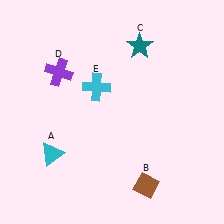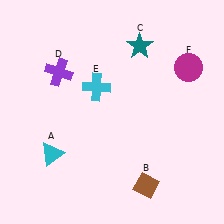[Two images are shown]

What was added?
A magenta circle (F) was added in Image 2.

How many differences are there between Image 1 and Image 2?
There is 1 difference between the two images.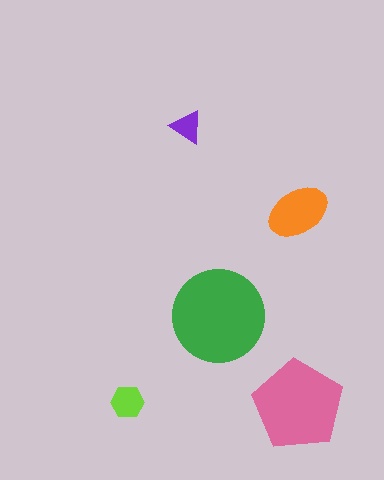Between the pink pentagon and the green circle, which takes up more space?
The green circle.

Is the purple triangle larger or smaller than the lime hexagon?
Smaller.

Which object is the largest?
The green circle.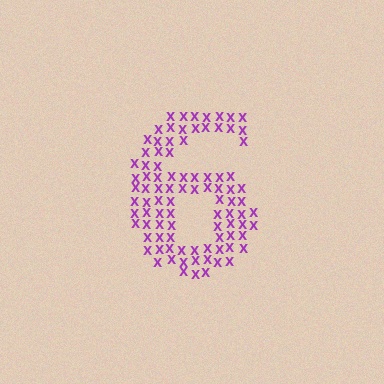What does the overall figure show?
The overall figure shows the digit 6.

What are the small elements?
The small elements are letter X's.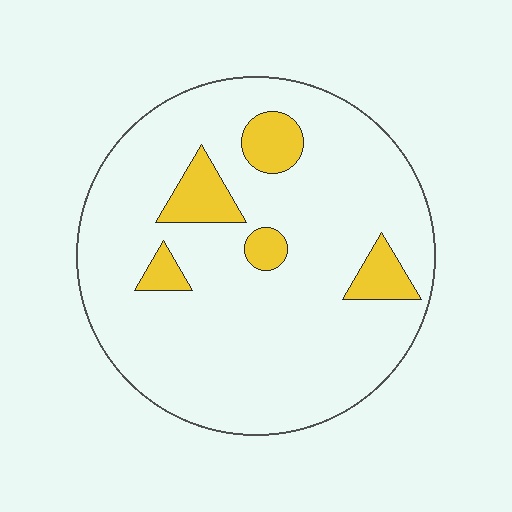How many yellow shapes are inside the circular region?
5.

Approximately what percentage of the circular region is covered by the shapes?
Approximately 10%.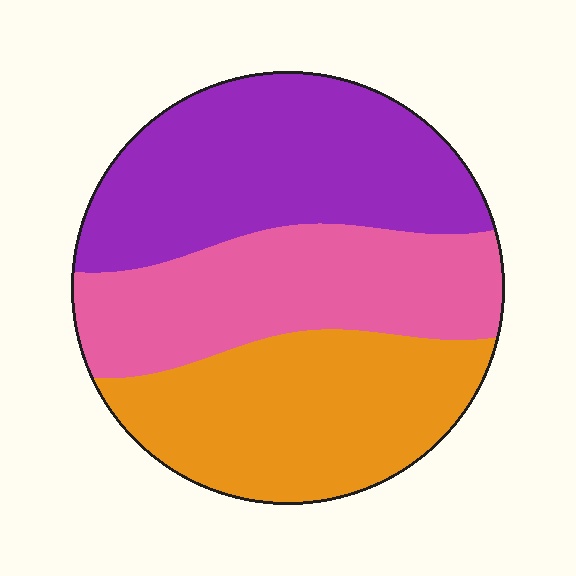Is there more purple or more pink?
Purple.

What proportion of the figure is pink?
Pink takes up about one third (1/3) of the figure.